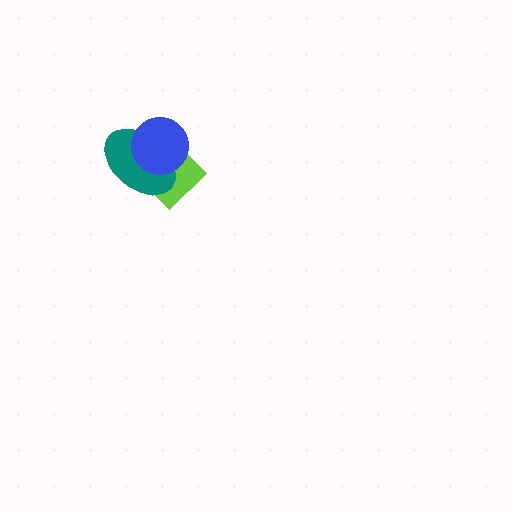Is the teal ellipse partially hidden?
Yes, it is partially covered by another shape.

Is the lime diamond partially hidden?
Yes, it is partially covered by another shape.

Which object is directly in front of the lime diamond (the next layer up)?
The teal ellipse is directly in front of the lime diamond.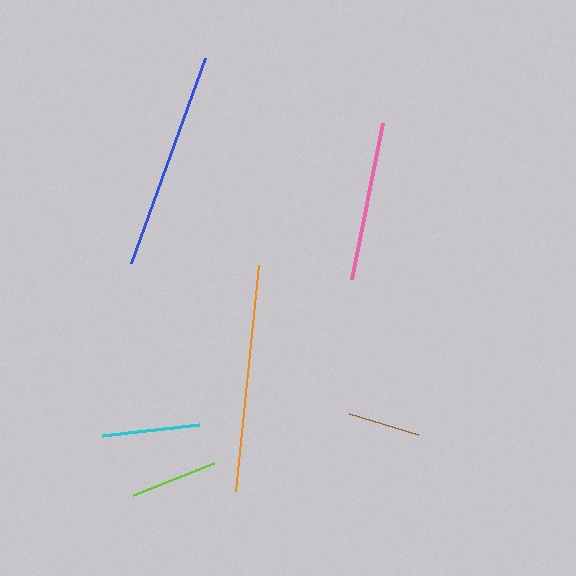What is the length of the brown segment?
The brown segment is approximately 72 pixels long.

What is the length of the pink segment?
The pink segment is approximately 159 pixels long.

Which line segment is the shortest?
The brown line is the shortest at approximately 72 pixels.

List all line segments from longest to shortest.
From longest to shortest: orange, blue, pink, cyan, lime, brown.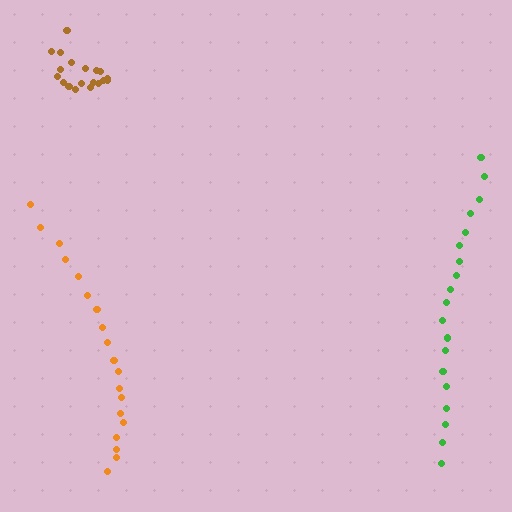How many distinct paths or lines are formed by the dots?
There are 3 distinct paths.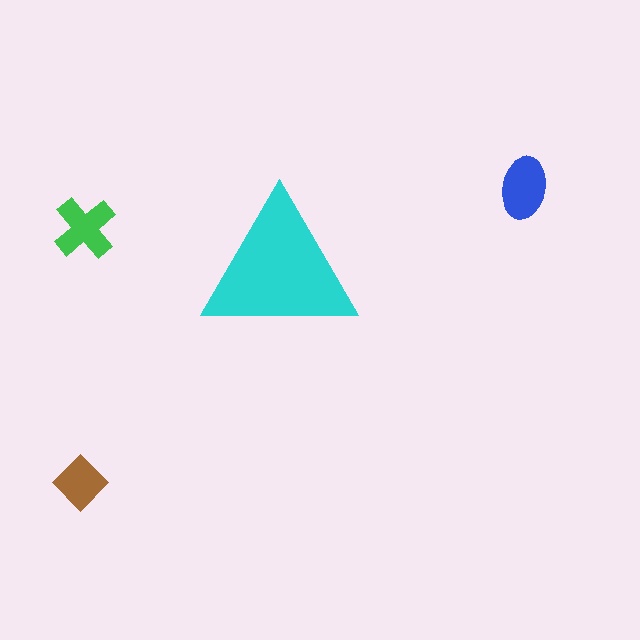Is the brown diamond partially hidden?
No, the brown diamond is fully visible.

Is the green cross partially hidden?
No, the green cross is fully visible.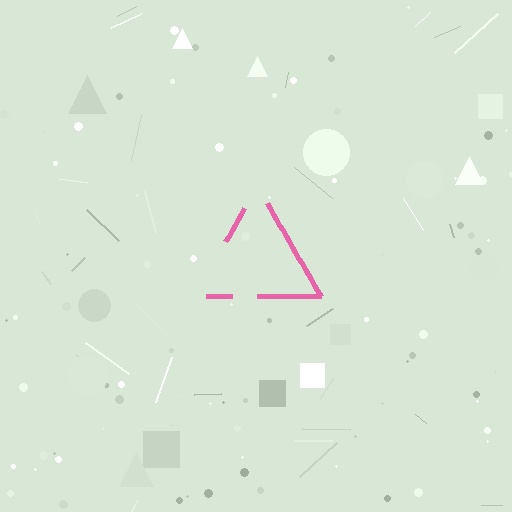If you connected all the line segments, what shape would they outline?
They would outline a triangle.